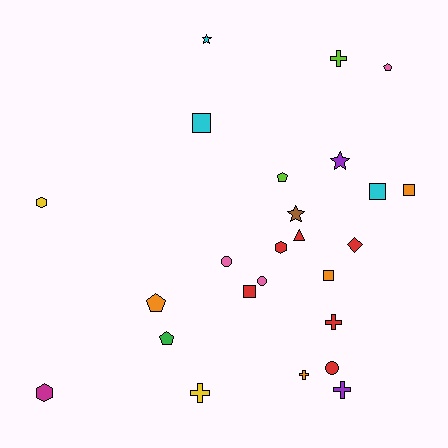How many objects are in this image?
There are 25 objects.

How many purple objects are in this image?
There are 2 purple objects.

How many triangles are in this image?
There is 1 triangle.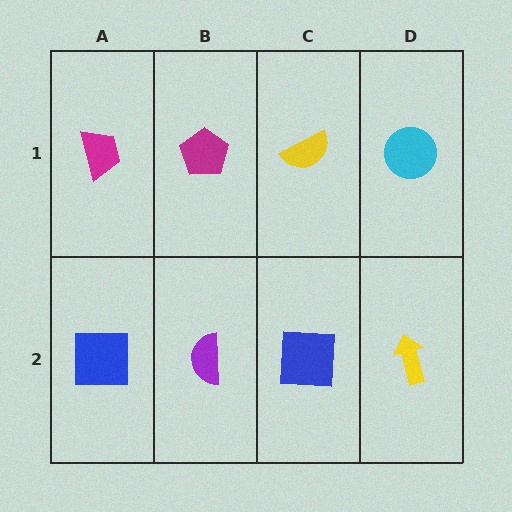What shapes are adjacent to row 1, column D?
A yellow arrow (row 2, column D), a yellow semicircle (row 1, column C).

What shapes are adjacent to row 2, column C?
A yellow semicircle (row 1, column C), a purple semicircle (row 2, column B), a yellow arrow (row 2, column D).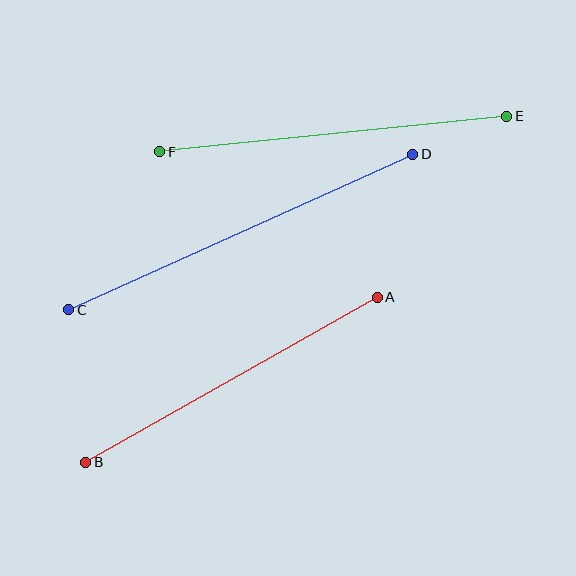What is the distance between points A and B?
The distance is approximately 335 pixels.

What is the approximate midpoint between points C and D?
The midpoint is at approximately (241, 232) pixels.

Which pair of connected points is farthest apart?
Points C and D are farthest apart.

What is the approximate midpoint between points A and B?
The midpoint is at approximately (231, 380) pixels.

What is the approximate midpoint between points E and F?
The midpoint is at approximately (333, 134) pixels.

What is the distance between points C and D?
The distance is approximately 377 pixels.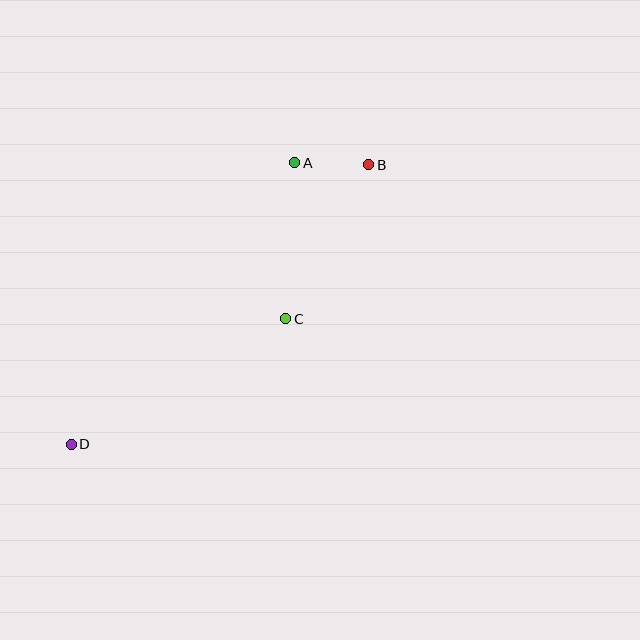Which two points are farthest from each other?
Points B and D are farthest from each other.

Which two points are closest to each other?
Points A and B are closest to each other.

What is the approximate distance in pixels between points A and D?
The distance between A and D is approximately 359 pixels.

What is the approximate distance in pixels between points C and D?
The distance between C and D is approximately 248 pixels.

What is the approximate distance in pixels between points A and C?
The distance between A and C is approximately 156 pixels.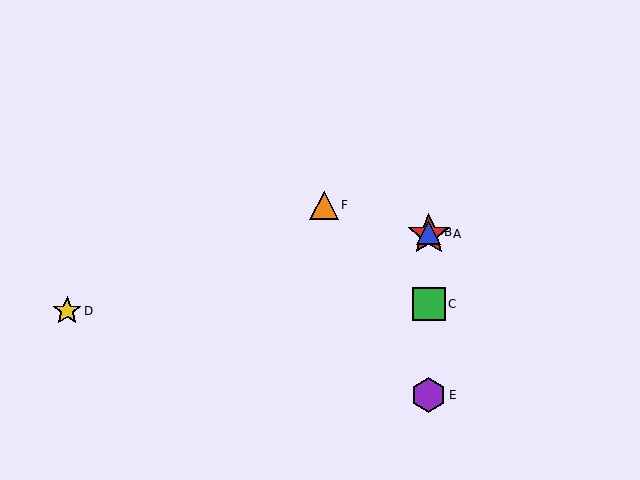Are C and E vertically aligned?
Yes, both are at x≈429.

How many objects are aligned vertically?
4 objects (A, B, C, E) are aligned vertically.